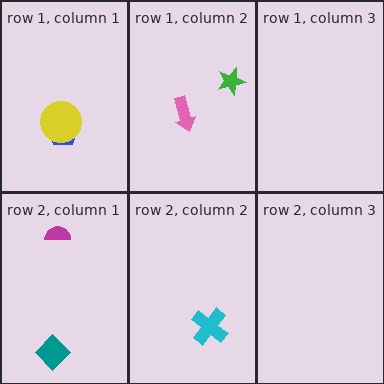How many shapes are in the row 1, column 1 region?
2.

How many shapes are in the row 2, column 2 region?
1.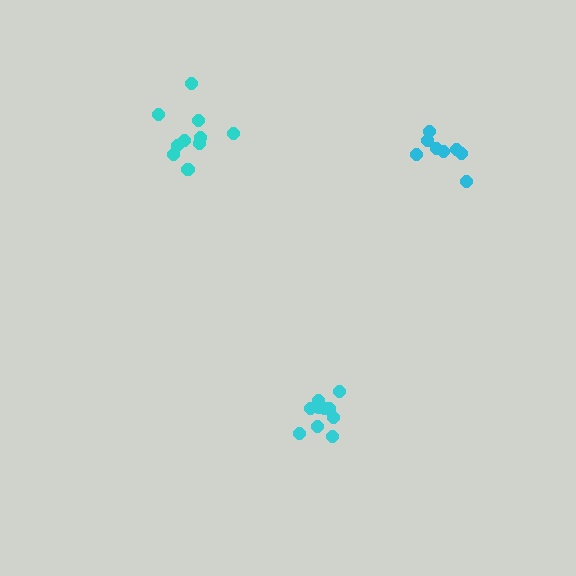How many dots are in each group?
Group 1: 10 dots, Group 2: 8 dots, Group 3: 10 dots (28 total).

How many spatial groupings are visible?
There are 3 spatial groupings.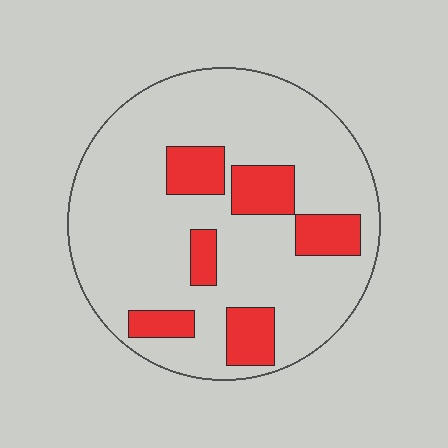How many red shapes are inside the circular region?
6.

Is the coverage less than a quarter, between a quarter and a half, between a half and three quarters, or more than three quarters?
Less than a quarter.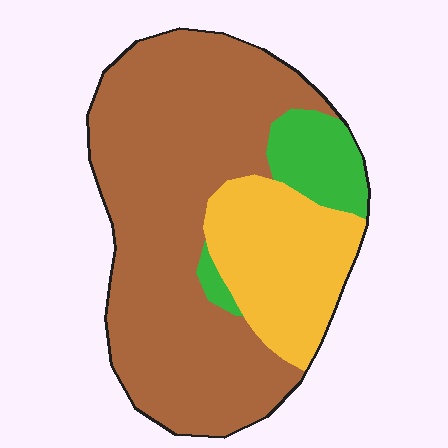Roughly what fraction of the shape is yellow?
Yellow takes up between a sixth and a third of the shape.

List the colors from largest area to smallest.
From largest to smallest: brown, yellow, green.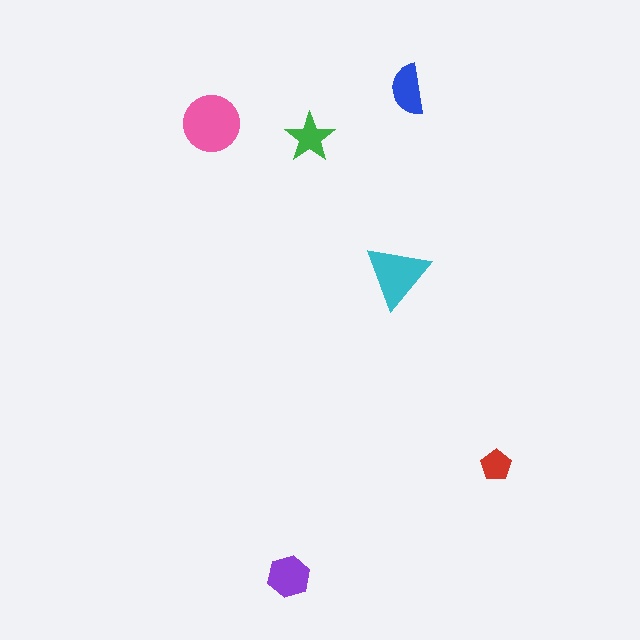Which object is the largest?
The pink circle.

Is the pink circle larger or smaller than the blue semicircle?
Larger.